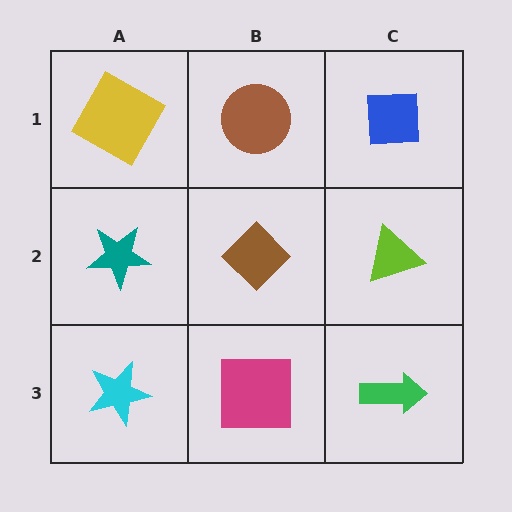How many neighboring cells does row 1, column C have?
2.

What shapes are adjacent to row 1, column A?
A teal star (row 2, column A), a brown circle (row 1, column B).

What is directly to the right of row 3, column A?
A magenta square.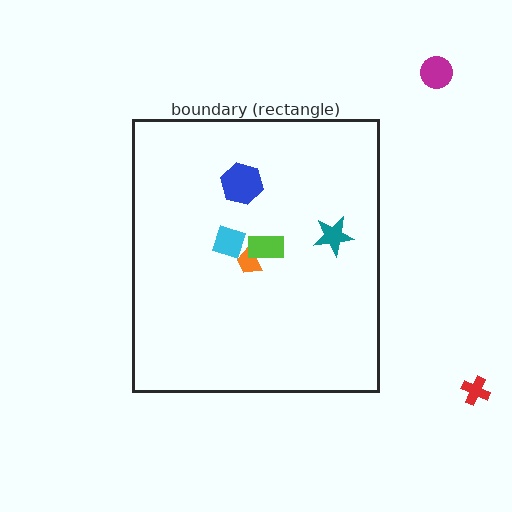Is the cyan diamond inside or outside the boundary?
Inside.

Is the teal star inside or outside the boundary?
Inside.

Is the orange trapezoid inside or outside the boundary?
Inside.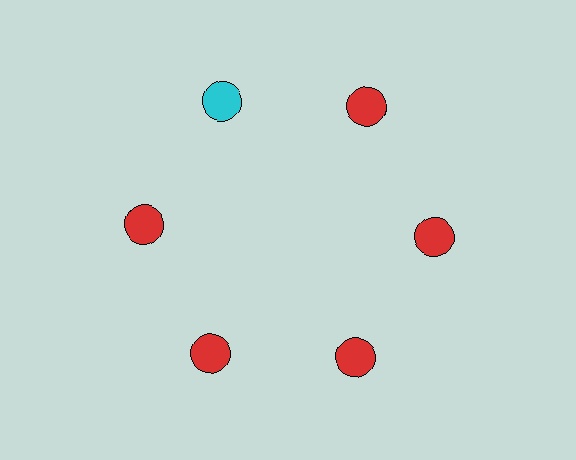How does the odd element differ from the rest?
It has a different color: cyan instead of red.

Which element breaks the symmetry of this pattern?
The cyan circle at roughly the 11 o'clock position breaks the symmetry. All other shapes are red circles.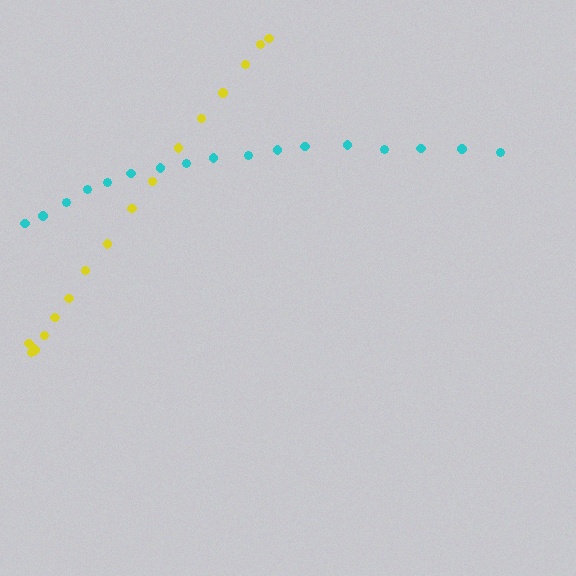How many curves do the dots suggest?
There are 2 distinct paths.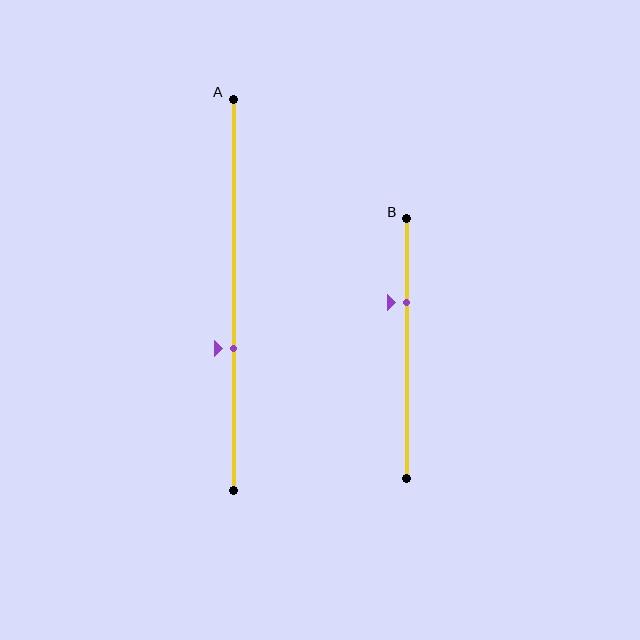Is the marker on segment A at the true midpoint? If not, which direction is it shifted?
No, the marker on segment A is shifted downward by about 14% of the segment length.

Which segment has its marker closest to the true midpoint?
Segment A has its marker closest to the true midpoint.